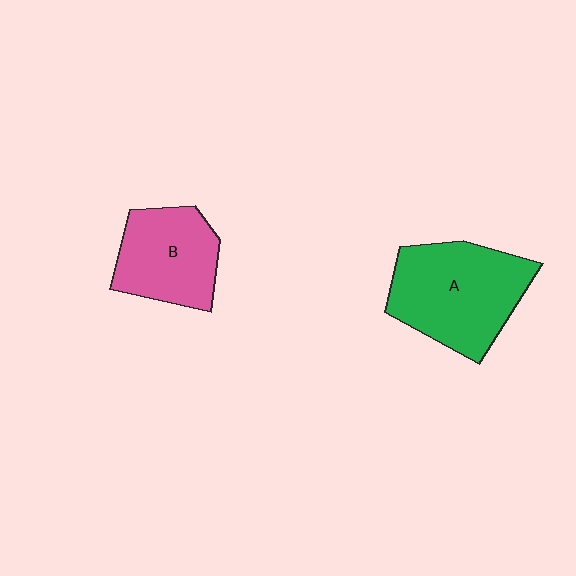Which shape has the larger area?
Shape A (green).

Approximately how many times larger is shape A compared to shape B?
Approximately 1.4 times.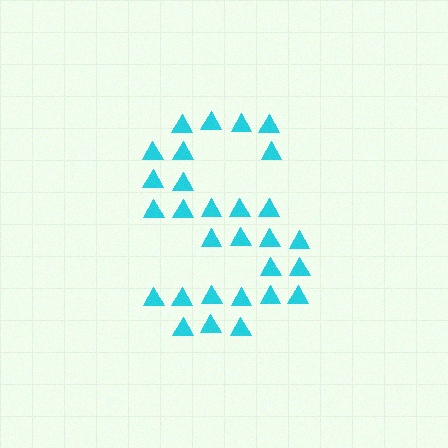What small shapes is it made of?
It is made of small triangles.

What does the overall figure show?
The overall figure shows the letter S.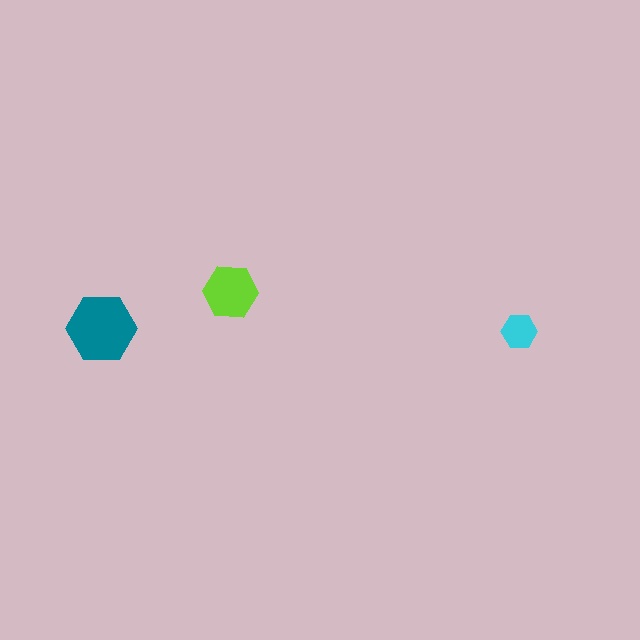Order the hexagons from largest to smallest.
the teal one, the lime one, the cyan one.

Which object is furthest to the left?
The teal hexagon is leftmost.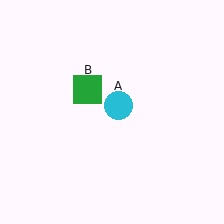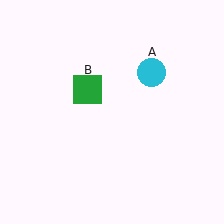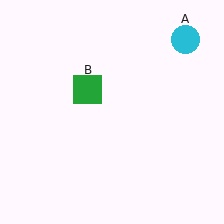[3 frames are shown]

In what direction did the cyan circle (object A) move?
The cyan circle (object A) moved up and to the right.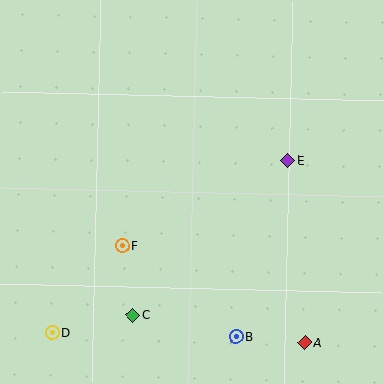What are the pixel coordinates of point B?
Point B is at (236, 337).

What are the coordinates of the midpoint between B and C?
The midpoint between B and C is at (184, 326).